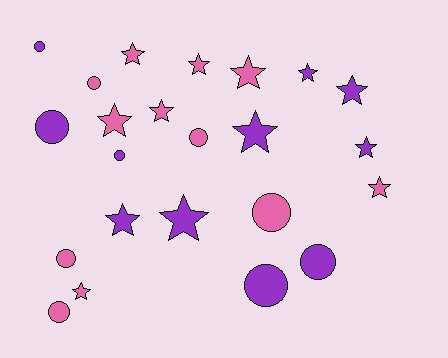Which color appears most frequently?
Pink, with 12 objects.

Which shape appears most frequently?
Star, with 13 objects.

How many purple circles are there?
There are 5 purple circles.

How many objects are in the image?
There are 23 objects.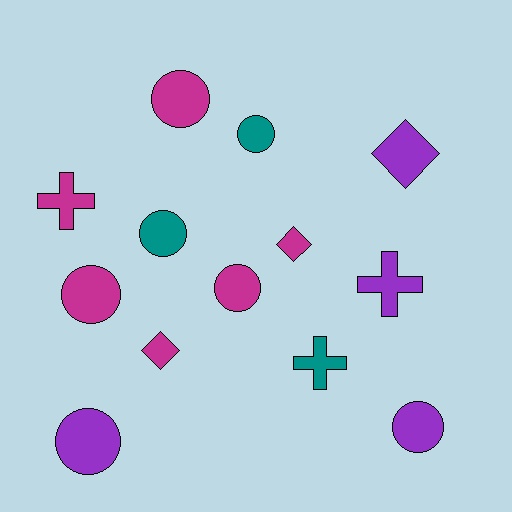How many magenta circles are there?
There are 3 magenta circles.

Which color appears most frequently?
Magenta, with 6 objects.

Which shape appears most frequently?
Circle, with 7 objects.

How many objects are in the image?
There are 13 objects.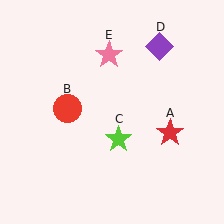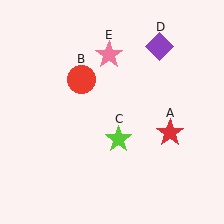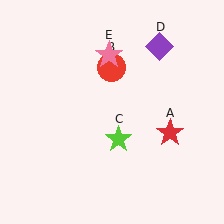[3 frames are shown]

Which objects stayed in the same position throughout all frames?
Red star (object A) and lime star (object C) and purple diamond (object D) and pink star (object E) remained stationary.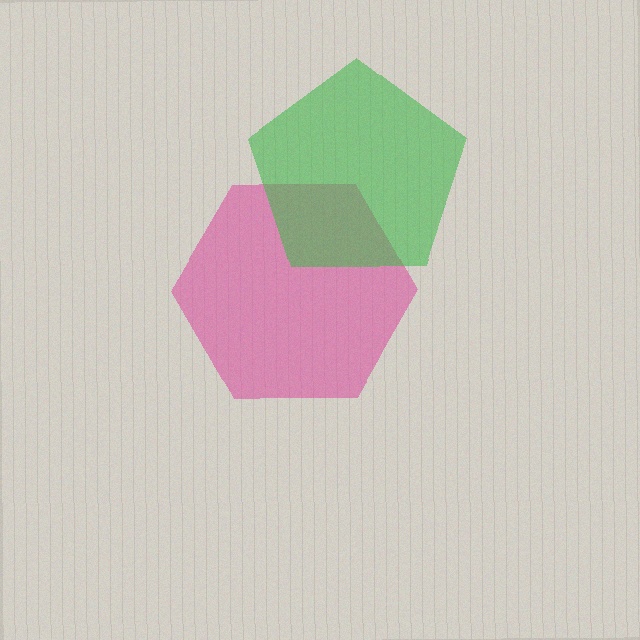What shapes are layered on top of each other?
The layered shapes are: a pink hexagon, a green pentagon.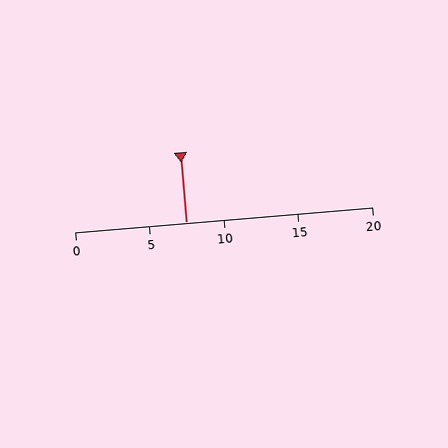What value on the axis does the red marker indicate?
The marker indicates approximately 7.5.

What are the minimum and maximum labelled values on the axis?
The axis runs from 0 to 20.